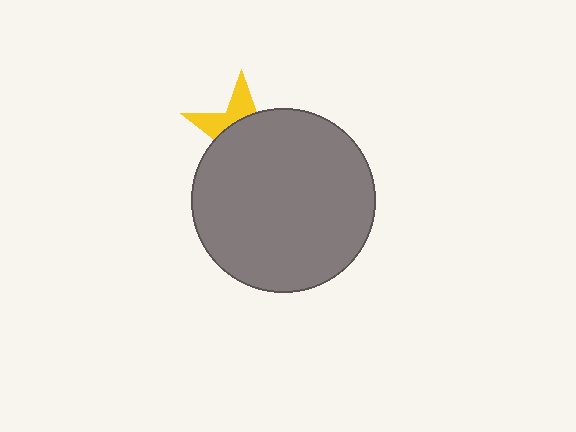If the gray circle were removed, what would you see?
You would see the complete yellow star.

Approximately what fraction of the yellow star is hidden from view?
Roughly 68% of the yellow star is hidden behind the gray circle.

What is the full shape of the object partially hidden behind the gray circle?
The partially hidden object is a yellow star.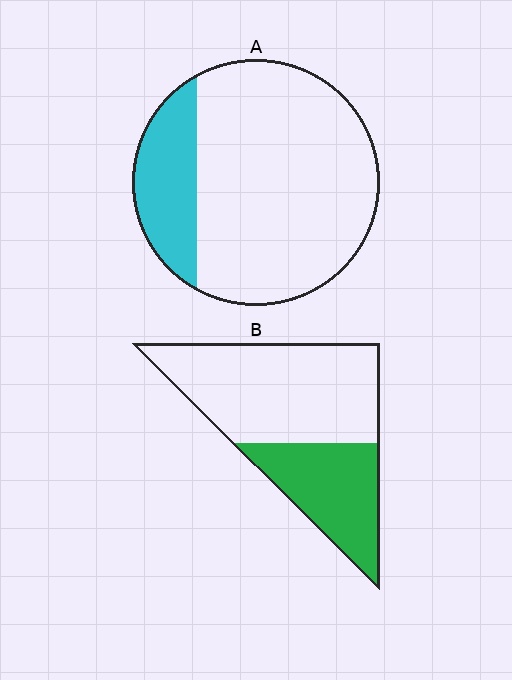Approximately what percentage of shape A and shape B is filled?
A is approximately 20% and B is approximately 35%.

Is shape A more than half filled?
No.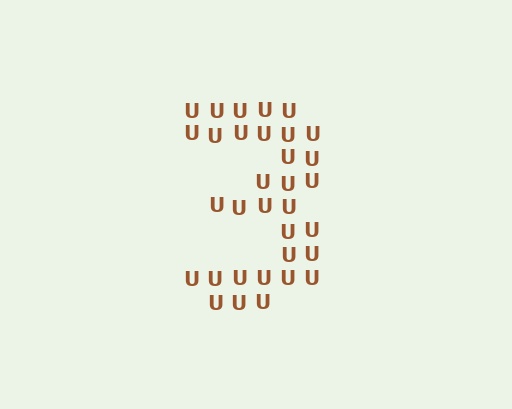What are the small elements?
The small elements are letter U's.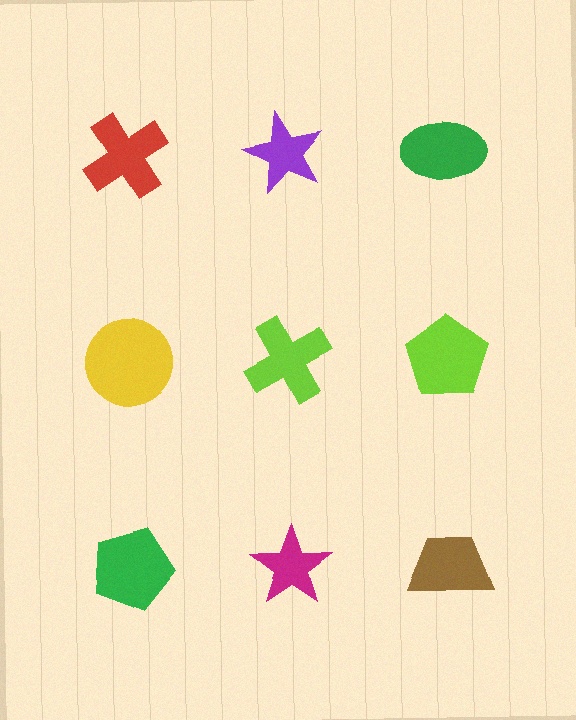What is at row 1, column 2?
A purple star.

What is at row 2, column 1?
A yellow circle.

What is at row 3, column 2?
A magenta star.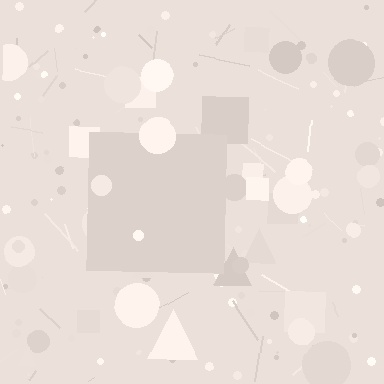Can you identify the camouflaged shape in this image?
The camouflaged shape is a square.